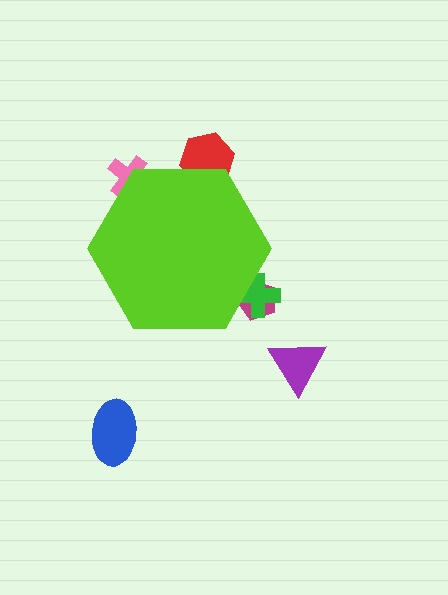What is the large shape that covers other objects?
A lime hexagon.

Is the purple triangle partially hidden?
No, the purple triangle is fully visible.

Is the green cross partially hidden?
Yes, the green cross is partially hidden behind the lime hexagon.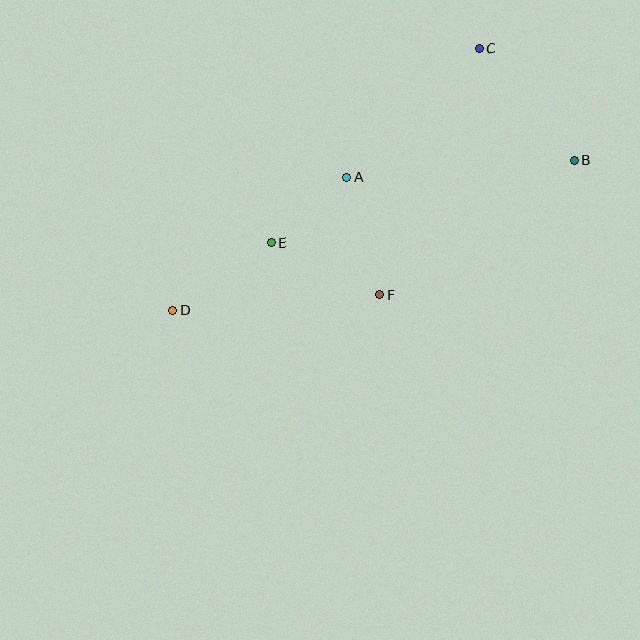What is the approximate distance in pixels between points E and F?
The distance between E and F is approximately 121 pixels.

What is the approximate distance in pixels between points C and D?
The distance between C and D is approximately 404 pixels.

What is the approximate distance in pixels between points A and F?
The distance between A and F is approximately 122 pixels.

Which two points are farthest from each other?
Points B and D are farthest from each other.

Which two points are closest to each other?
Points A and E are closest to each other.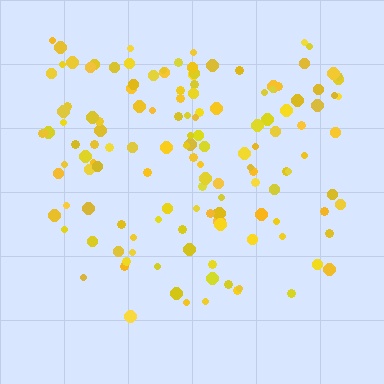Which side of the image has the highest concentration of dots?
The top.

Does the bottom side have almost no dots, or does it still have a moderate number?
Still a moderate number, just noticeably fewer than the top.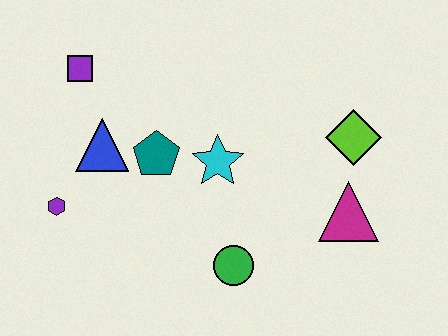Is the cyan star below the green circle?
No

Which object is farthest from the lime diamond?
The purple hexagon is farthest from the lime diamond.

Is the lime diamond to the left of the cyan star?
No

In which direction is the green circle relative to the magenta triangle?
The green circle is to the left of the magenta triangle.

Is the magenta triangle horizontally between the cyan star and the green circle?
No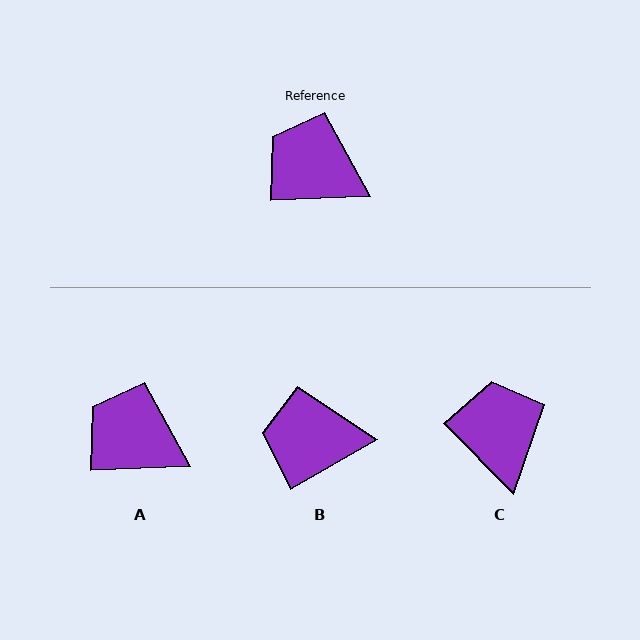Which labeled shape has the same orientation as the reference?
A.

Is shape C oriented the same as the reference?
No, it is off by about 47 degrees.